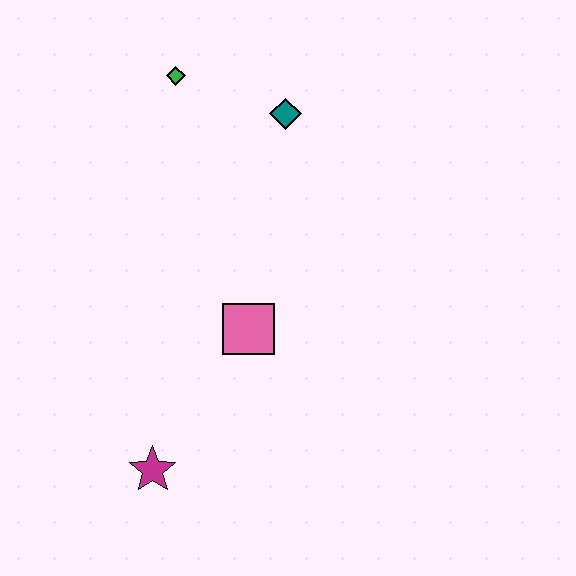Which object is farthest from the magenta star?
The green diamond is farthest from the magenta star.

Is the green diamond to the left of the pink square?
Yes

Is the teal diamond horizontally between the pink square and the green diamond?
No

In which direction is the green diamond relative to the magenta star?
The green diamond is above the magenta star.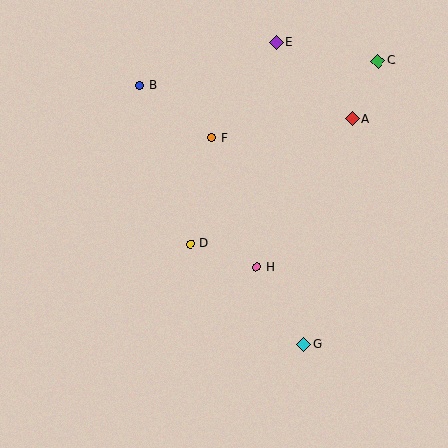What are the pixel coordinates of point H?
Point H is at (257, 267).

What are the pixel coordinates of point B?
Point B is at (140, 85).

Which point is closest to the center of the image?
Point D at (190, 244) is closest to the center.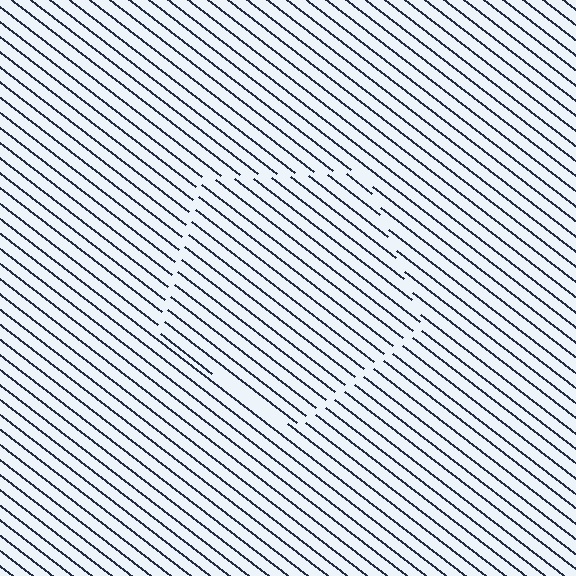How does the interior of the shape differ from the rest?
The interior of the shape contains the same grating, shifted by half a period — the contour is defined by the phase discontinuity where line-ends from the inner and outer gratings abut.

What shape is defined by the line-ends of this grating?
An illusory pentagon. The interior of the shape contains the same grating, shifted by half a period — the contour is defined by the phase discontinuity where line-ends from the inner and outer gratings abut.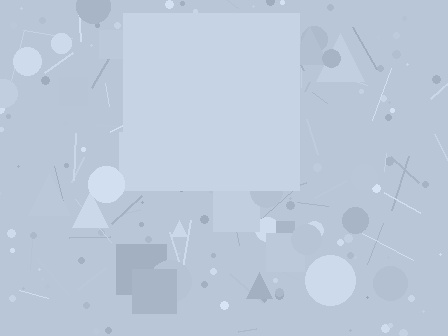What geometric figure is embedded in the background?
A square is embedded in the background.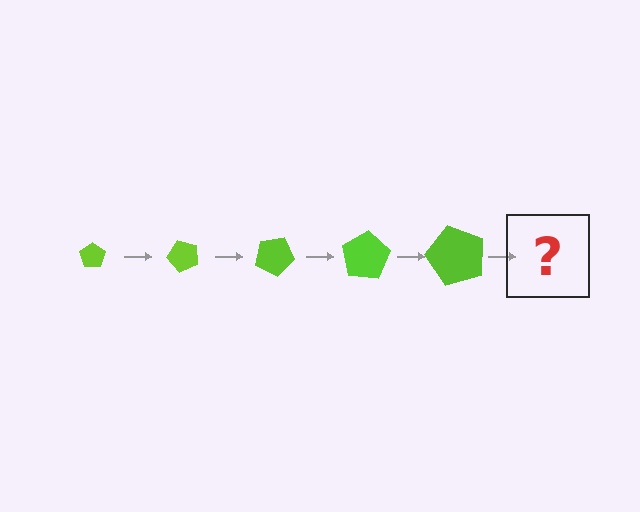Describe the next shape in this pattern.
It should be a pentagon, larger than the previous one and rotated 250 degrees from the start.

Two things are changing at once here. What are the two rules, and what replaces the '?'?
The two rules are that the pentagon grows larger each step and it rotates 50 degrees each step. The '?' should be a pentagon, larger than the previous one and rotated 250 degrees from the start.